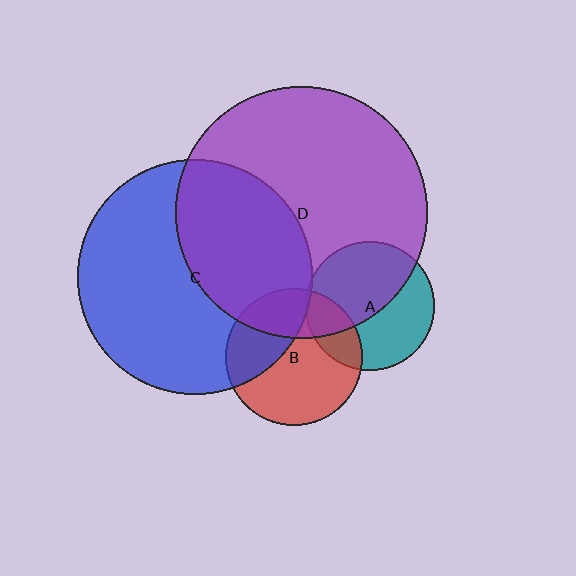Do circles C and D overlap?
Yes.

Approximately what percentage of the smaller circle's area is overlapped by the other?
Approximately 40%.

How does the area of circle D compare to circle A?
Approximately 3.8 times.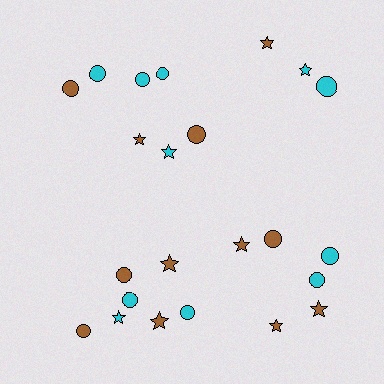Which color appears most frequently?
Brown, with 12 objects.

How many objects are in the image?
There are 23 objects.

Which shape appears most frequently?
Circle, with 13 objects.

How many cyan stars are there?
There are 3 cyan stars.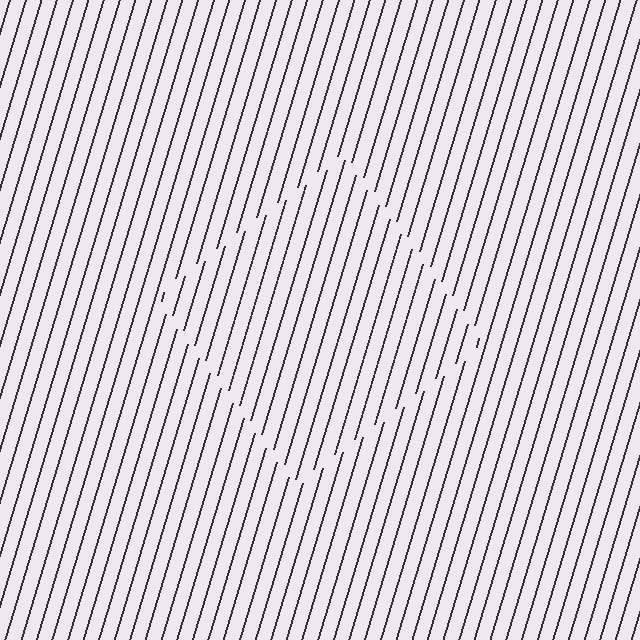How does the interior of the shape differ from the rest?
The interior of the shape contains the same grating, shifted by half a period — the contour is defined by the phase discontinuity where line-ends from the inner and outer gratings abut.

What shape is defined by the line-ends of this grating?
An illusory square. The interior of the shape contains the same grating, shifted by half a period — the contour is defined by the phase discontinuity where line-ends from the inner and outer gratings abut.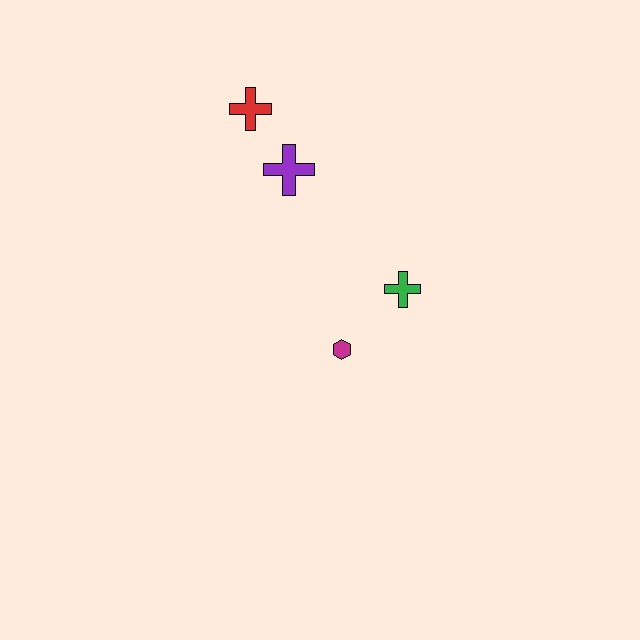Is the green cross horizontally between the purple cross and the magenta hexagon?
No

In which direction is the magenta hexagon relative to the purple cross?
The magenta hexagon is below the purple cross.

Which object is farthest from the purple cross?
The magenta hexagon is farthest from the purple cross.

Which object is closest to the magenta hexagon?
The green cross is closest to the magenta hexagon.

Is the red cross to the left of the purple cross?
Yes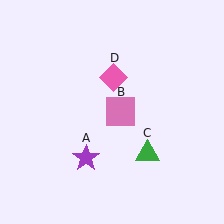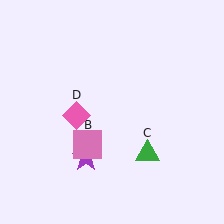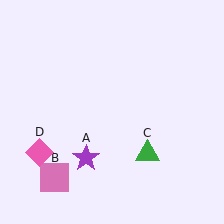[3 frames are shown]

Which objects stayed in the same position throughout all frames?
Purple star (object A) and green triangle (object C) remained stationary.